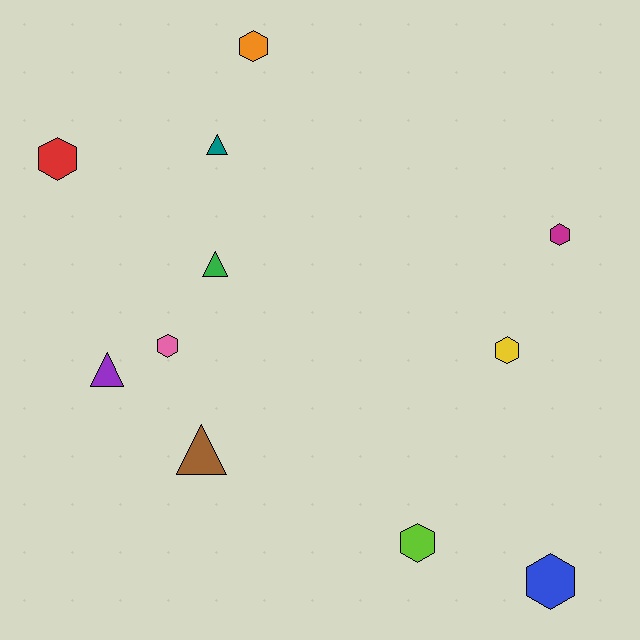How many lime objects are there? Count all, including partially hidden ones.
There is 1 lime object.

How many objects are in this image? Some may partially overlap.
There are 11 objects.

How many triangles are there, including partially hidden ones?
There are 4 triangles.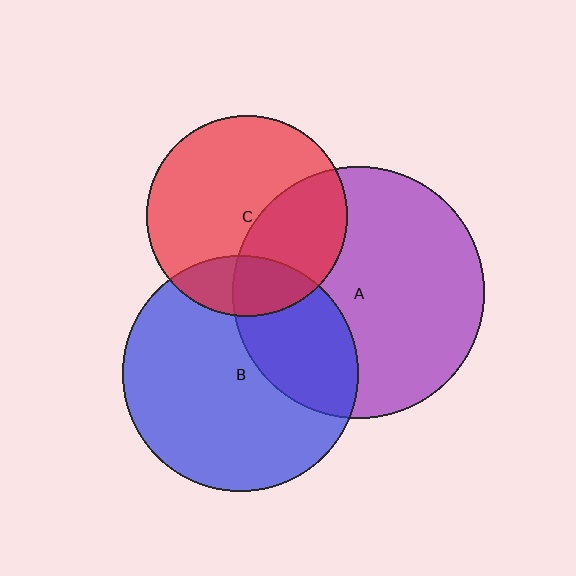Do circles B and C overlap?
Yes.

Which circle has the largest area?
Circle A (purple).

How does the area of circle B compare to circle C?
Approximately 1.4 times.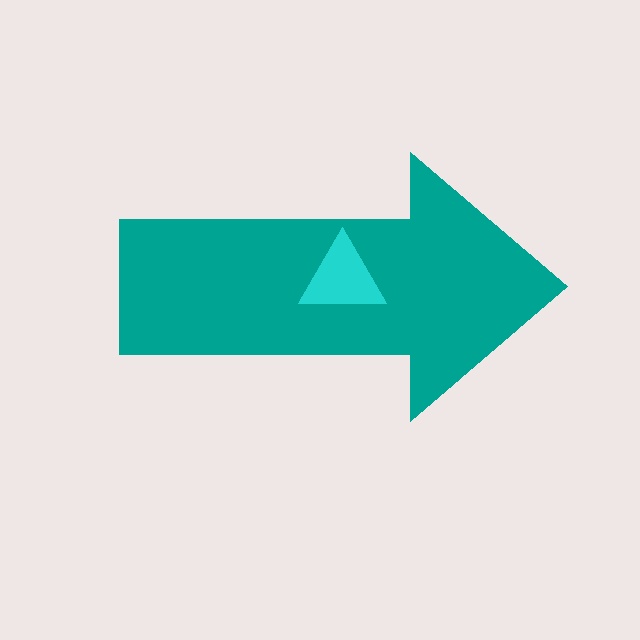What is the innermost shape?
The cyan triangle.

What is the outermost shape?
The teal arrow.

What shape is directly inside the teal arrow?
The cyan triangle.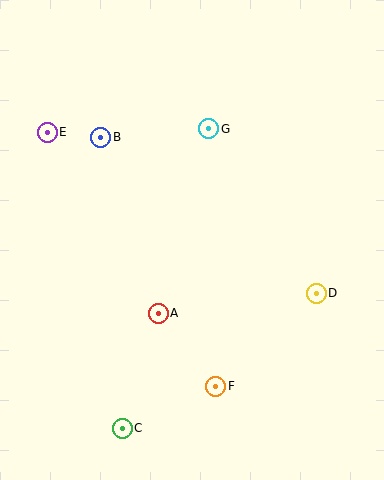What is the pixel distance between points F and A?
The distance between F and A is 93 pixels.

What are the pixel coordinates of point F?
Point F is at (216, 386).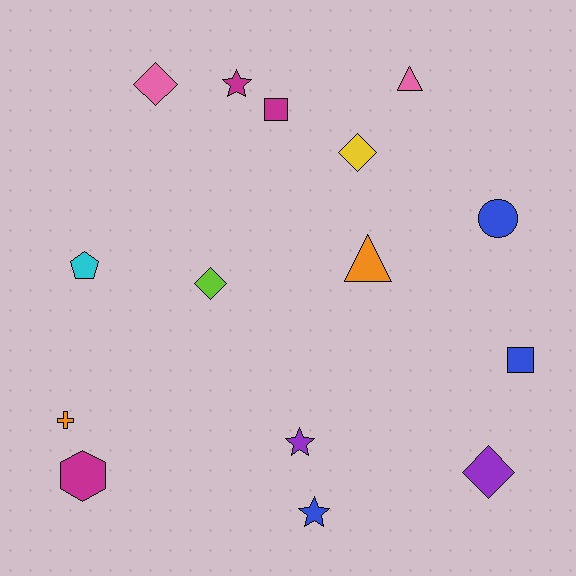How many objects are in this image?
There are 15 objects.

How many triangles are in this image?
There are 2 triangles.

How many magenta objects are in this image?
There are 3 magenta objects.